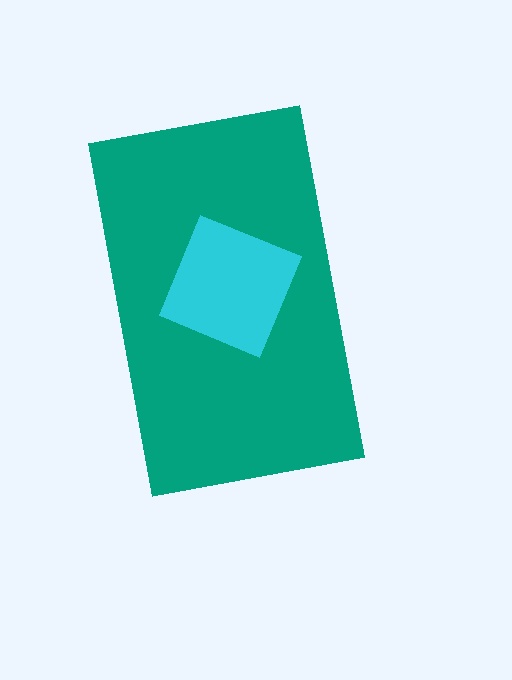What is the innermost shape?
The cyan square.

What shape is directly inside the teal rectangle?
The cyan square.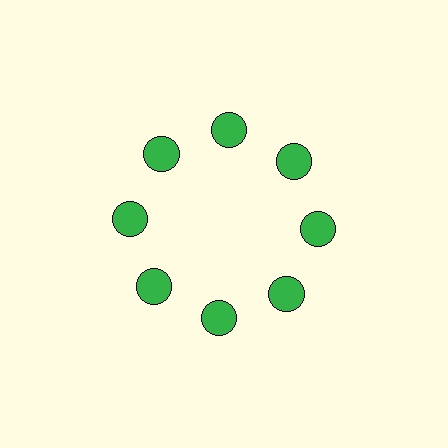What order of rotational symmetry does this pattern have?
This pattern has 8-fold rotational symmetry.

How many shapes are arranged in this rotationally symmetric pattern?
There are 8 shapes, arranged in 8 groups of 1.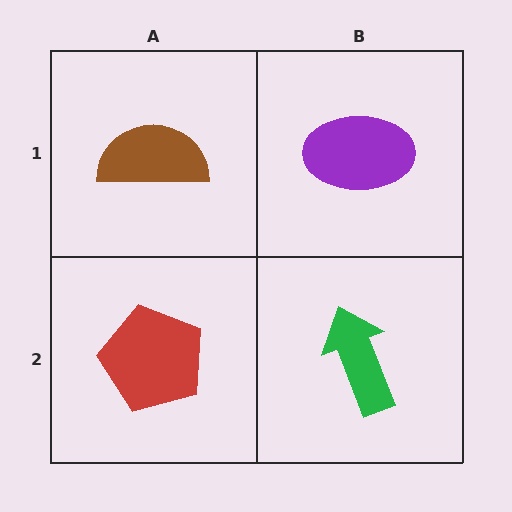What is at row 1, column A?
A brown semicircle.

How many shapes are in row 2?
2 shapes.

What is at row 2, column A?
A red pentagon.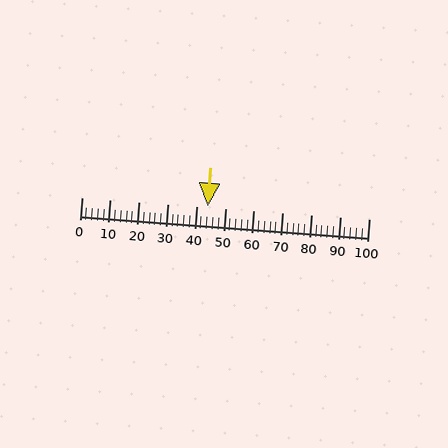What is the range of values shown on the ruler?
The ruler shows values from 0 to 100.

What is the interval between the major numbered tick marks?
The major tick marks are spaced 10 units apart.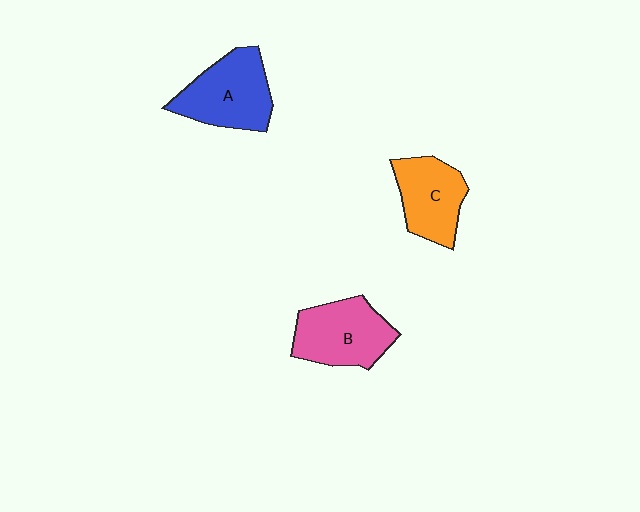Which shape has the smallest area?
Shape C (orange).